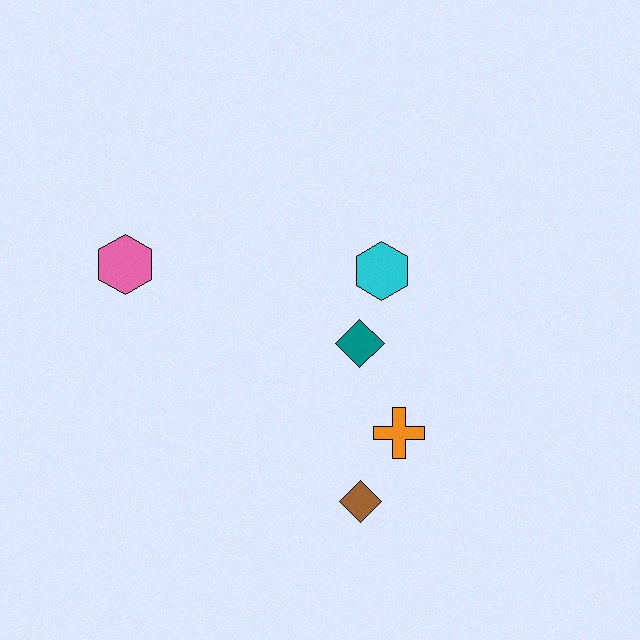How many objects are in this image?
There are 5 objects.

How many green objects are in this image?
There are no green objects.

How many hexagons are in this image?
There are 2 hexagons.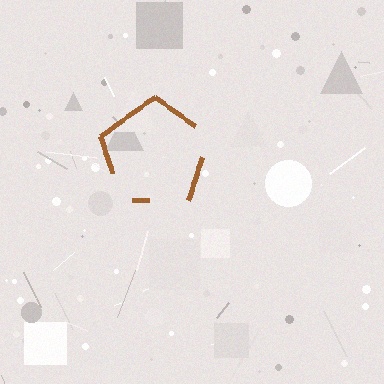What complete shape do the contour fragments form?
The contour fragments form a pentagon.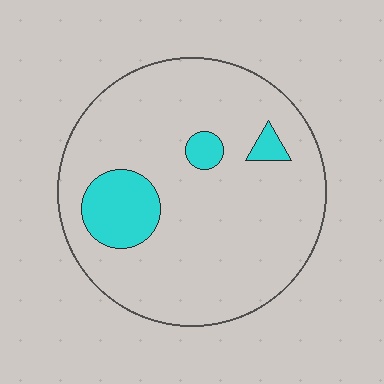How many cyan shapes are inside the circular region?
3.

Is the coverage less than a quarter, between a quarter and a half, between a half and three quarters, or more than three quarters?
Less than a quarter.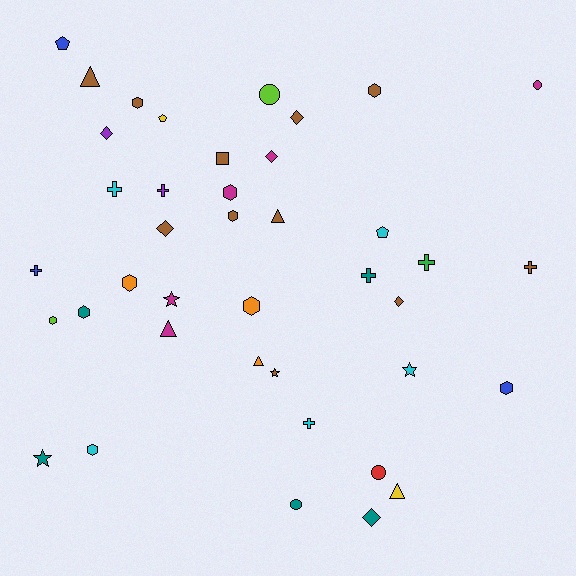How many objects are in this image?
There are 40 objects.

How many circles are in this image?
There are 4 circles.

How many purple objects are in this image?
There are 2 purple objects.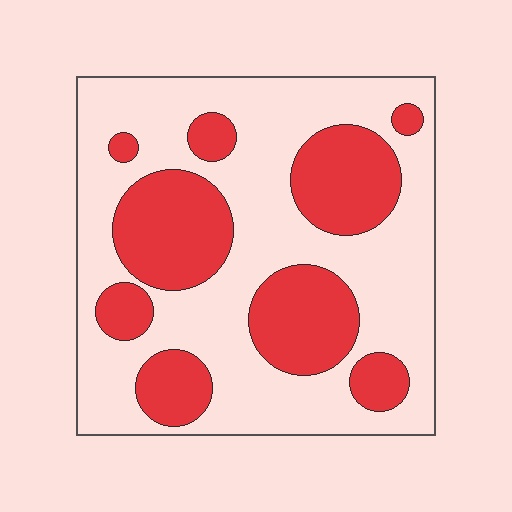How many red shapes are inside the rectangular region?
9.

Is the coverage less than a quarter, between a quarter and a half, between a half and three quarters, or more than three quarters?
Between a quarter and a half.